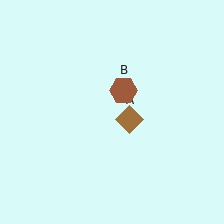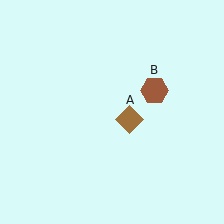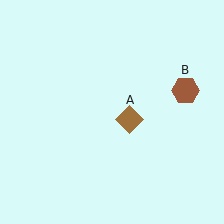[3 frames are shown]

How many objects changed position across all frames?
1 object changed position: brown hexagon (object B).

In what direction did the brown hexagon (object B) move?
The brown hexagon (object B) moved right.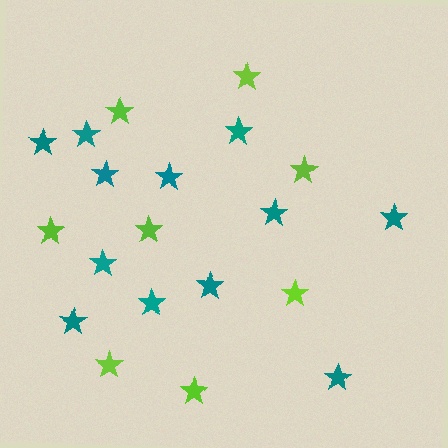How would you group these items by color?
There are 2 groups: one group of lime stars (8) and one group of teal stars (12).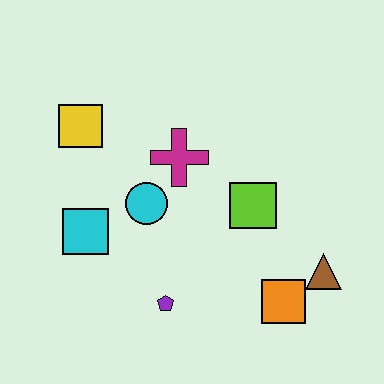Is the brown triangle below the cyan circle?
Yes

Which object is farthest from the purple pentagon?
The yellow square is farthest from the purple pentagon.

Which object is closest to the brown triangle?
The orange square is closest to the brown triangle.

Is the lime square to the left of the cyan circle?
No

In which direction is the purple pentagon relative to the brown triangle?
The purple pentagon is to the left of the brown triangle.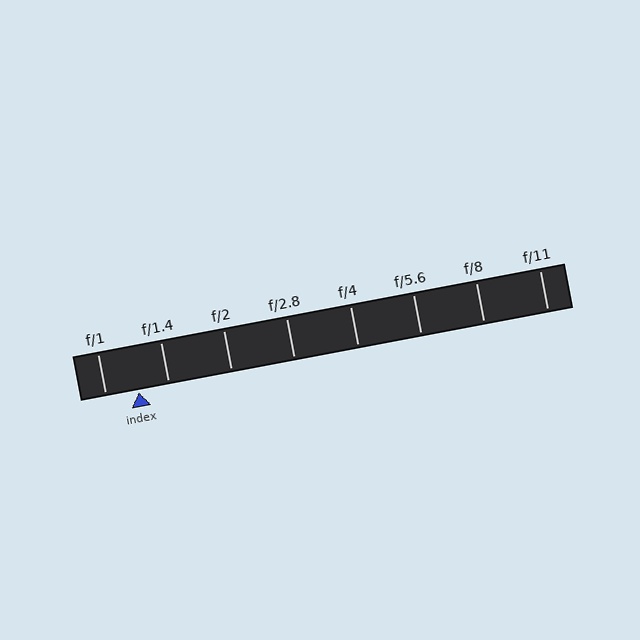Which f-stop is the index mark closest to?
The index mark is closest to f/1.4.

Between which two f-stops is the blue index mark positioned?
The index mark is between f/1 and f/1.4.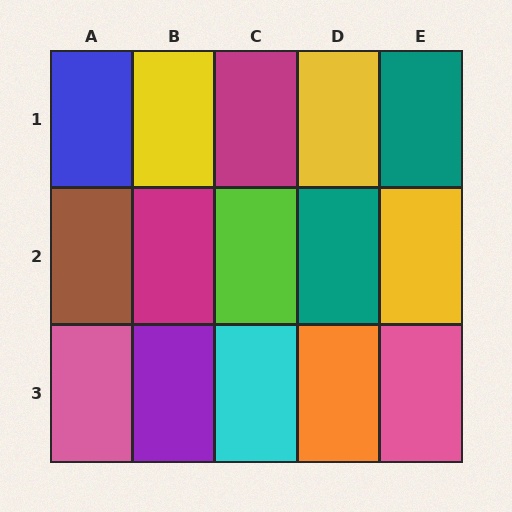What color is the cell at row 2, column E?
Yellow.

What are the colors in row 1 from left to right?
Blue, yellow, magenta, yellow, teal.